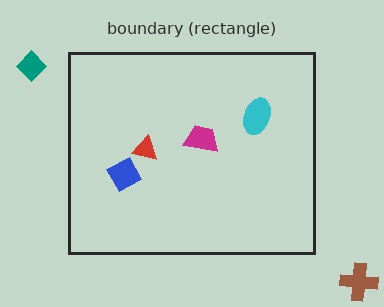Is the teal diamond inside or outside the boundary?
Outside.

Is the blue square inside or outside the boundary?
Inside.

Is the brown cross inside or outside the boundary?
Outside.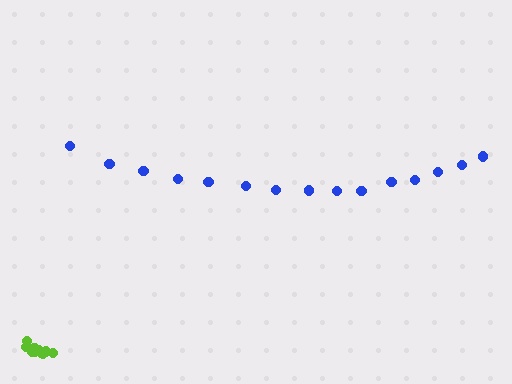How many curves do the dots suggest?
There are 2 distinct paths.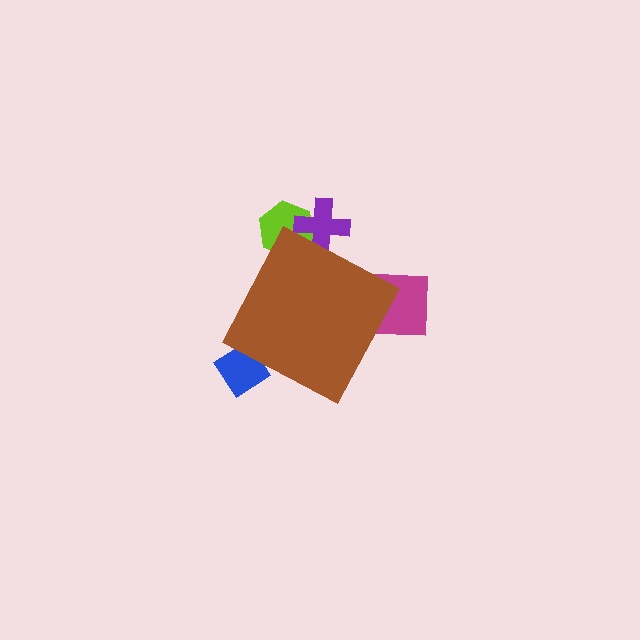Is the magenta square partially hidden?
Yes, the magenta square is partially hidden behind the brown diamond.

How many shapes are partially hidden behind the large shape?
4 shapes are partially hidden.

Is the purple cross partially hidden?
Yes, the purple cross is partially hidden behind the brown diamond.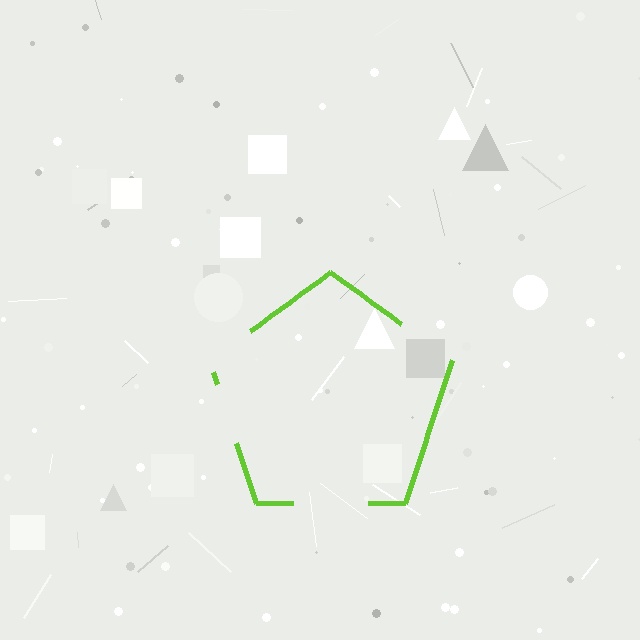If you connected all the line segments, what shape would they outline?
They would outline a pentagon.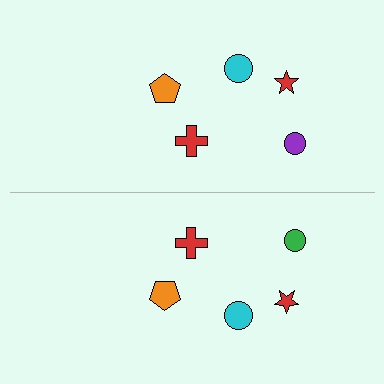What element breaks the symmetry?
The green circle on the bottom side breaks the symmetry — its mirror counterpart is purple.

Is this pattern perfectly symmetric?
No, the pattern is not perfectly symmetric. The green circle on the bottom side breaks the symmetry — its mirror counterpart is purple.